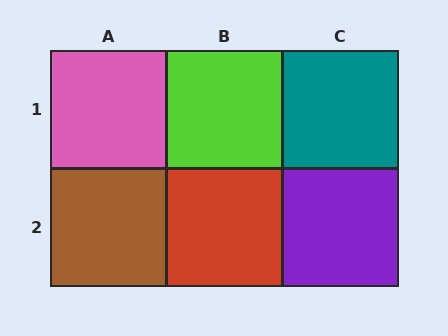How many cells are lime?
1 cell is lime.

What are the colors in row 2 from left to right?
Brown, red, purple.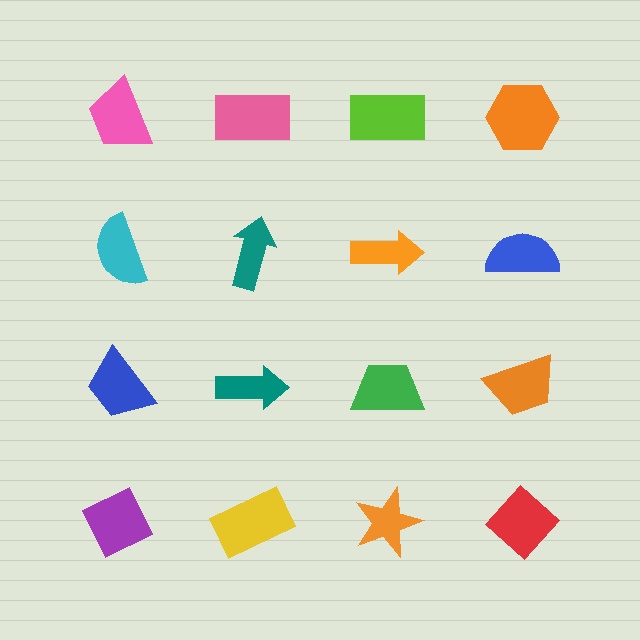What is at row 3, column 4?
An orange trapezoid.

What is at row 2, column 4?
A blue semicircle.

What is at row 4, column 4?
A red diamond.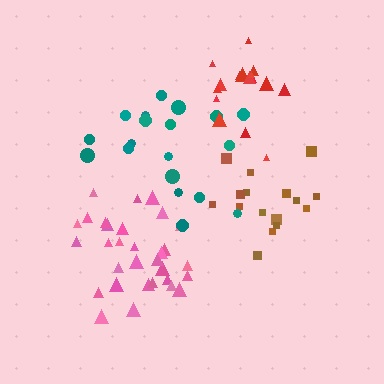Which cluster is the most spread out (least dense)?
Teal.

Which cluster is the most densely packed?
Pink.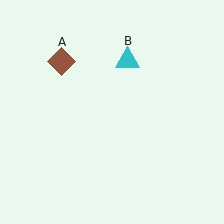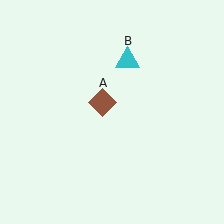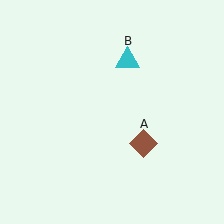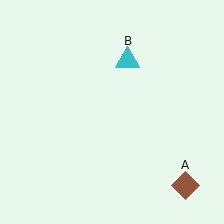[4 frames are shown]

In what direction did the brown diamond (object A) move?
The brown diamond (object A) moved down and to the right.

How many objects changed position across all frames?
1 object changed position: brown diamond (object A).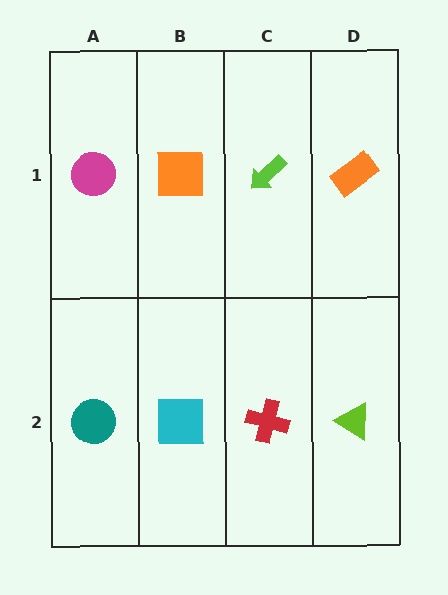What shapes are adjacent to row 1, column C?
A red cross (row 2, column C), an orange square (row 1, column B), an orange rectangle (row 1, column D).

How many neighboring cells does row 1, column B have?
3.